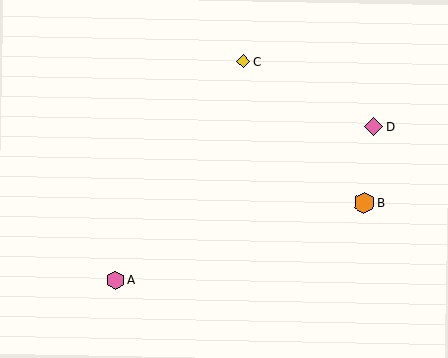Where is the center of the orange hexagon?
The center of the orange hexagon is at (364, 203).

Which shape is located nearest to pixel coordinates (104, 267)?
The pink hexagon (labeled A) at (116, 280) is nearest to that location.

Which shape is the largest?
The orange hexagon (labeled B) is the largest.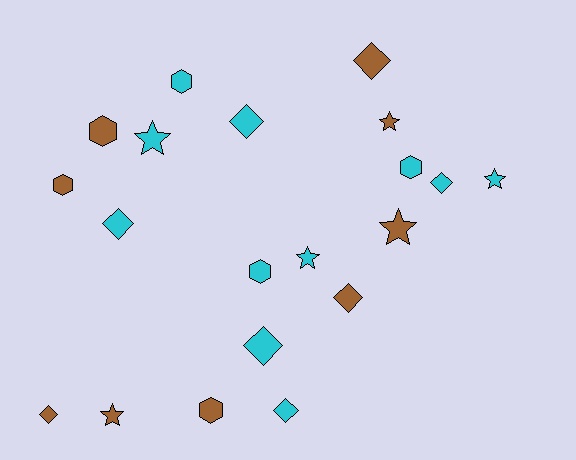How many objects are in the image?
There are 20 objects.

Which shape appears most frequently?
Diamond, with 8 objects.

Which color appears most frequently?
Cyan, with 11 objects.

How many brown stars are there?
There are 3 brown stars.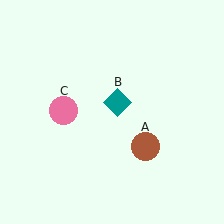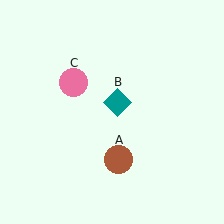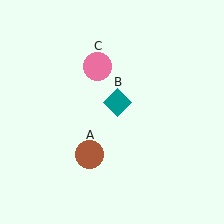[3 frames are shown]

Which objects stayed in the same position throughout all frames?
Teal diamond (object B) remained stationary.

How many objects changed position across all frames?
2 objects changed position: brown circle (object A), pink circle (object C).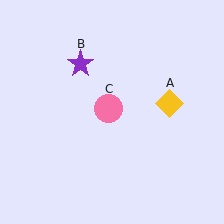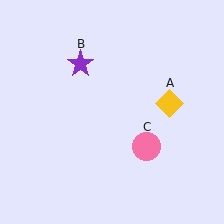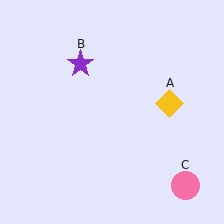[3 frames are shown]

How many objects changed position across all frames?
1 object changed position: pink circle (object C).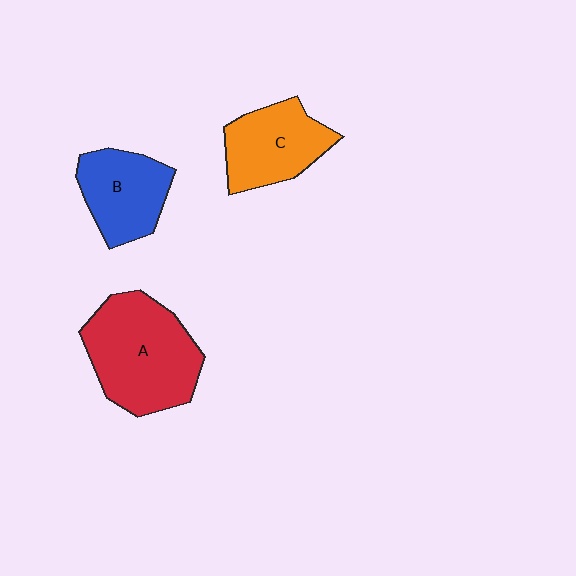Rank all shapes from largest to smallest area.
From largest to smallest: A (red), C (orange), B (blue).